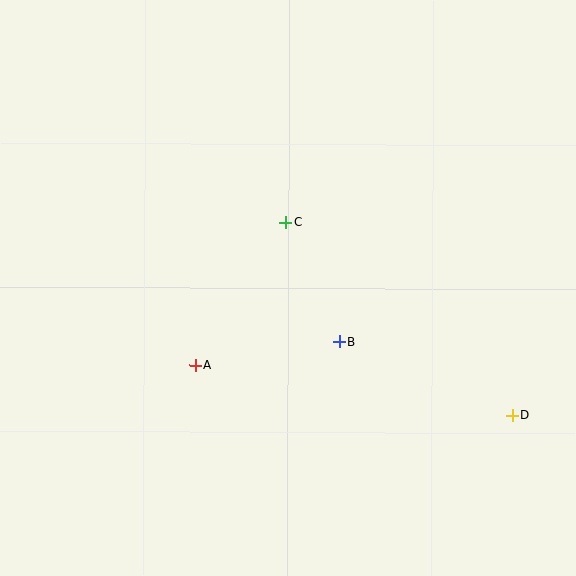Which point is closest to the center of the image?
Point C at (286, 222) is closest to the center.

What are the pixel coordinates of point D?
Point D is at (512, 416).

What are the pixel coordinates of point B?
Point B is at (339, 342).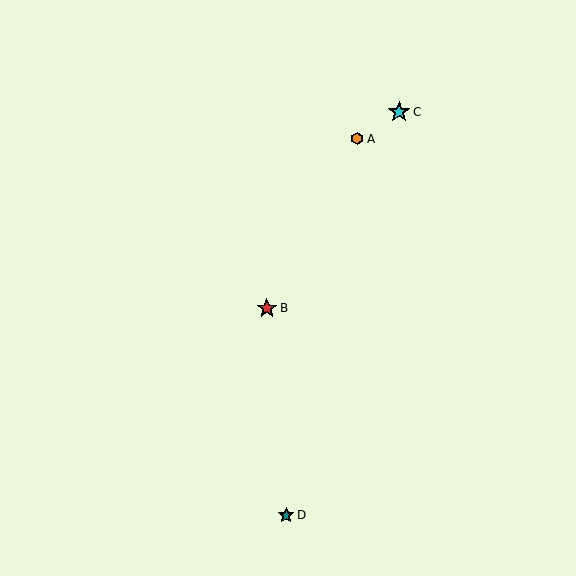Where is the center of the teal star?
The center of the teal star is at (286, 515).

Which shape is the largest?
The cyan star (labeled C) is the largest.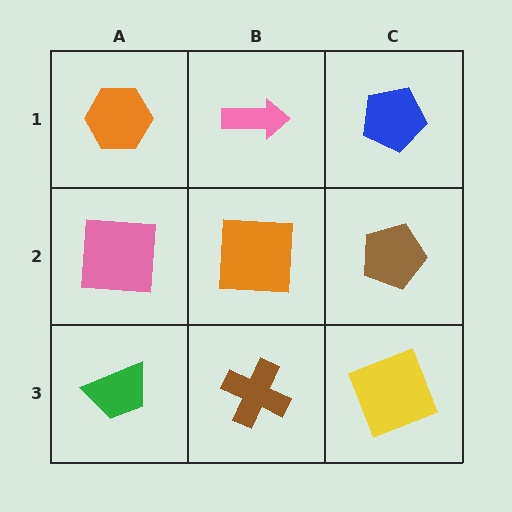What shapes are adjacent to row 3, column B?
An orange square (row 2, column B), a green trapezoid (row 3, column A), a yellow square (row 3, column C).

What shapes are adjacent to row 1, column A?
A pink square (row 2, column A), a pink arrow (row 1, column B).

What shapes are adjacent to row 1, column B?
An orange square (row 2, column B), an orange hexagon (row 1, column A), a blue pentagon (row 1, column C).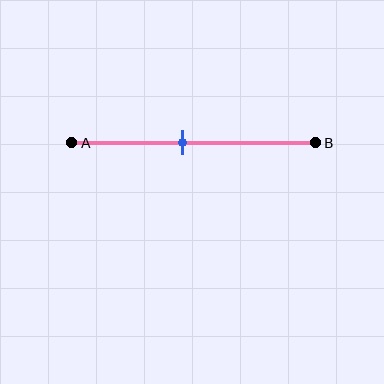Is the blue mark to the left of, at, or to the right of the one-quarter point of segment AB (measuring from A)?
The blue mark is to the right of the one-quarter point of segment AB.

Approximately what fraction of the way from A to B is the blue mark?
The blue mark is approximately 45% of the way from A to B.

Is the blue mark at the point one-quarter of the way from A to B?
No, the mark is at about 45% from A, not at the 25% one-quarter point.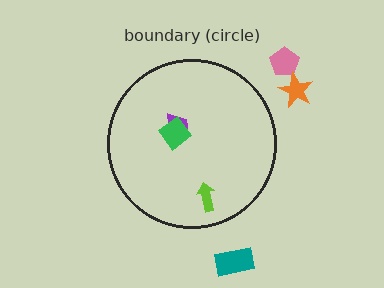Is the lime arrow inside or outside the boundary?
Inside.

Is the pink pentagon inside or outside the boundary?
Outside.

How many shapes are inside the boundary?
3 inside, 3 outside.